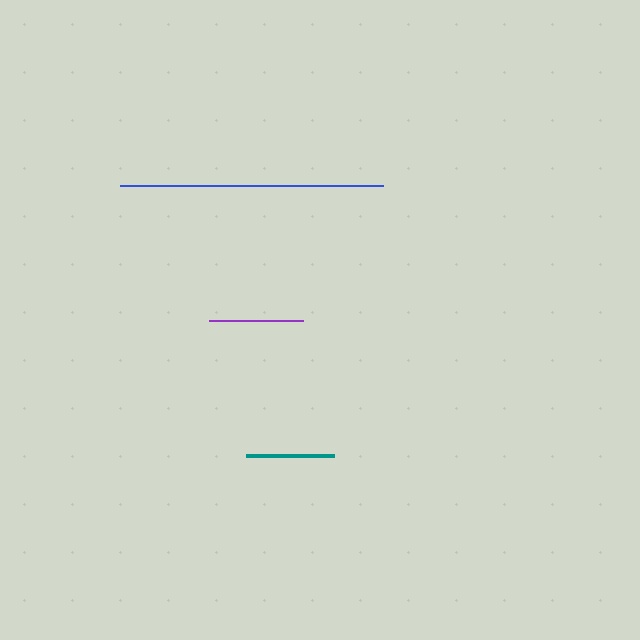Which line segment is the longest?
The blue line is the longest at approximately 262 pixels.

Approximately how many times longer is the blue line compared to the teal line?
The blue line is approximately 3.0 times the length of the teal line.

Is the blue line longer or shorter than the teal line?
The blue line is longer than the teal line.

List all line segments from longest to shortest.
From longest to shortest: blue, purple, teal.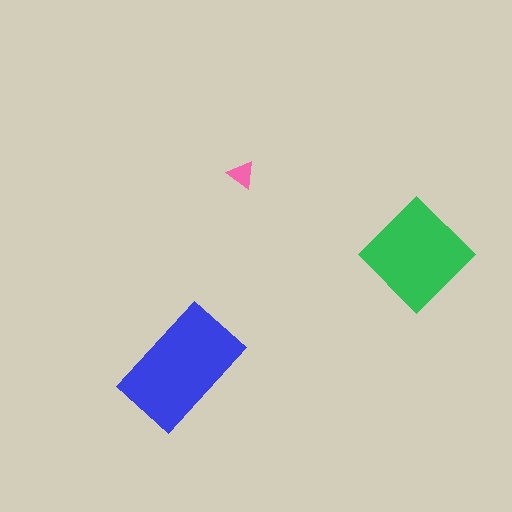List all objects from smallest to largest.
The pink triangle, the green diamond, the blue rectangle.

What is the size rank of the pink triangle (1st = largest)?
3rd.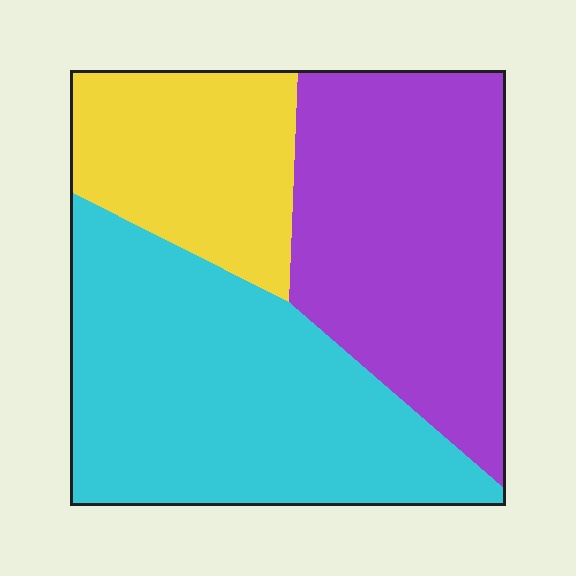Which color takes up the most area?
Cyan, at roughly 40%.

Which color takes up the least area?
Yellow, at roughly 20%.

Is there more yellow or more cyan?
Cyan.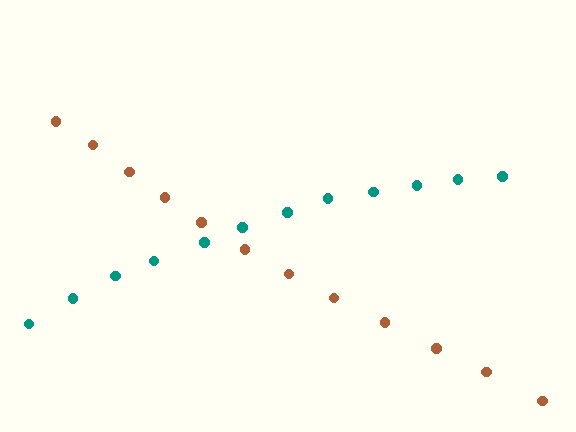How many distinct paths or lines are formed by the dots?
There are 2 distinct paths.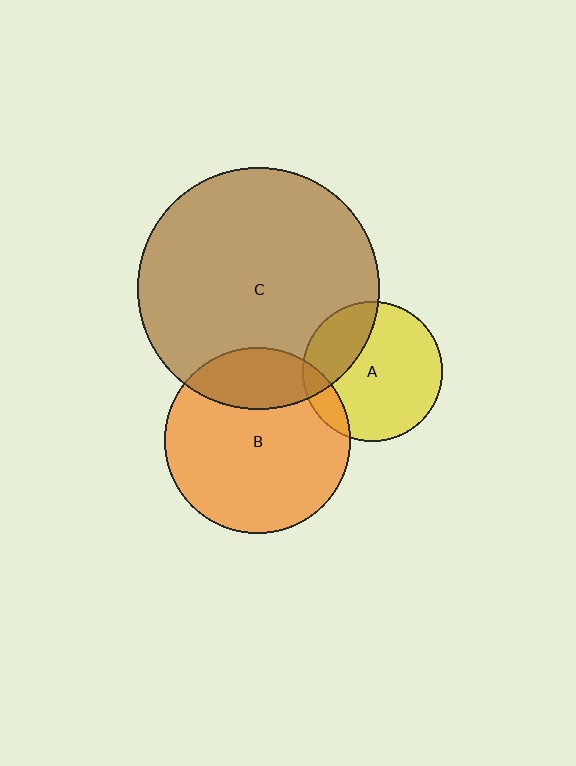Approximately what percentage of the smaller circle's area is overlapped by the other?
Approximately 10%.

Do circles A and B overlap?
Yes.